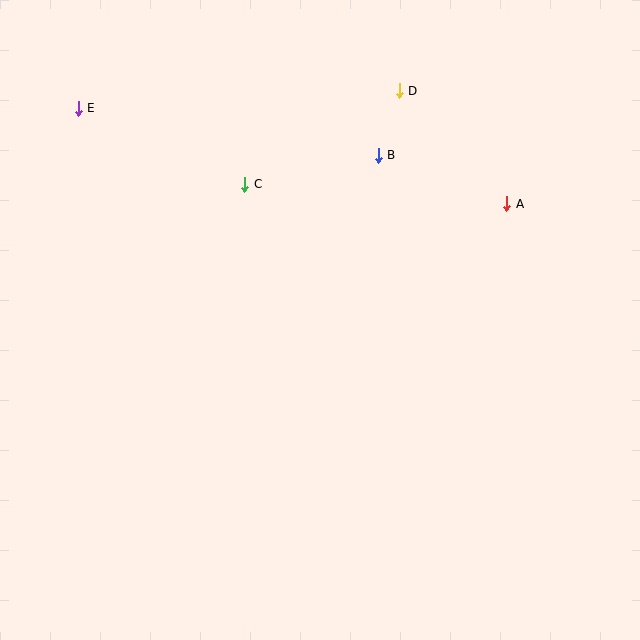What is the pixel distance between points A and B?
The distance between A and B is 137 pixels.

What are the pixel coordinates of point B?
Point B is at (378, 155).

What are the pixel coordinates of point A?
Point A is at (507, 204).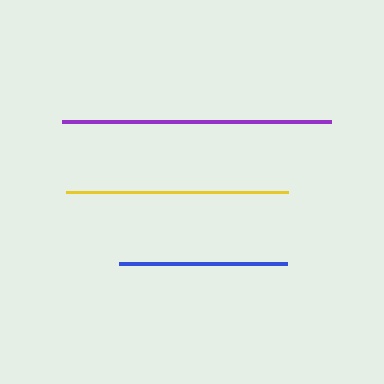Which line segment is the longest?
The purple line is the longest at approximately 269 pixels.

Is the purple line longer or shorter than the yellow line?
The purple line is longer than the yellow line.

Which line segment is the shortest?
The blue line is the shortest at approximately 168 pixels.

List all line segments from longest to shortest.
From longest to shortest: purple, yellow, blue.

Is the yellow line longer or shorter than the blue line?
The yellow line is longer than the blue line.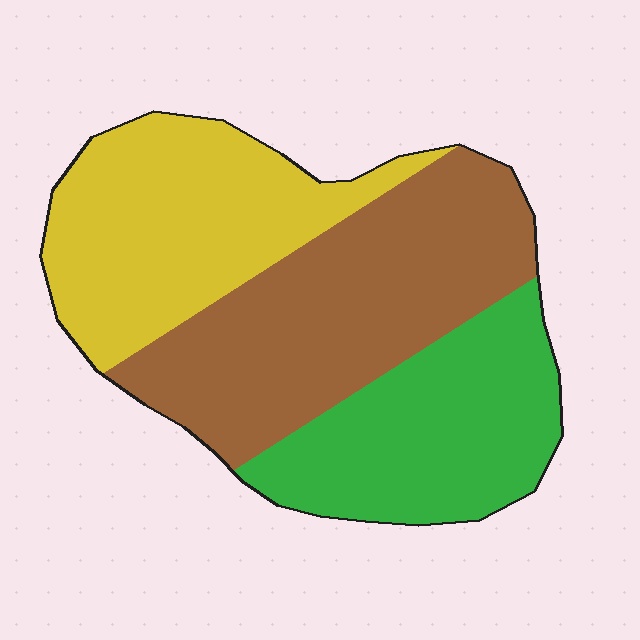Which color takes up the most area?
Brown, at roughly 40%.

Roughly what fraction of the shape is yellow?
Yellow covers 32% of the shape.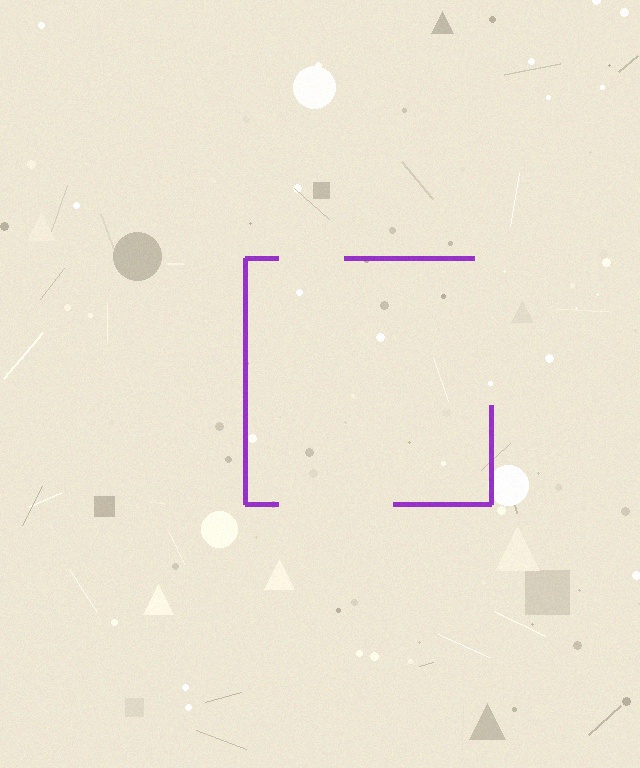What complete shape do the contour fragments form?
The contour fragments form a square.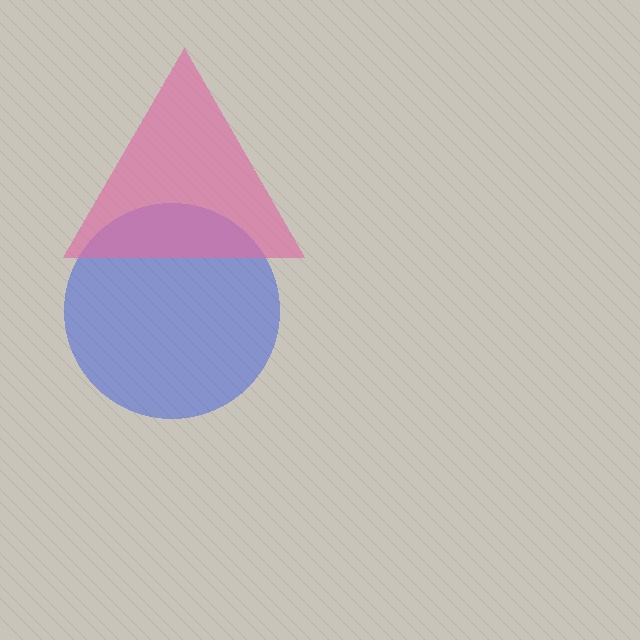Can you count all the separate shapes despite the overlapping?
Yes, there are 2 separate shapes.